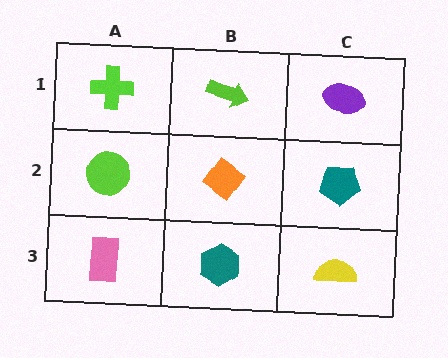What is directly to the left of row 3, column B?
A pink rectangle.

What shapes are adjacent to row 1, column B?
An orange diamond (row 2, column B), a lime cross (row 1, column A), a purple ellipse (row 1, column C).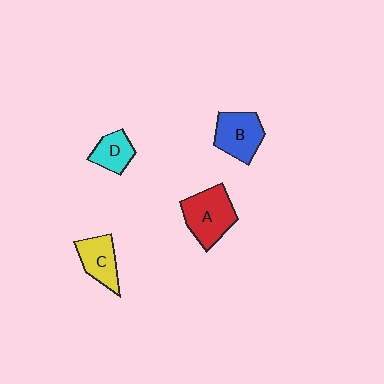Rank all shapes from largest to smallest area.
From largest to smallest: A (red), B (blue), C (yellow), D (cyan).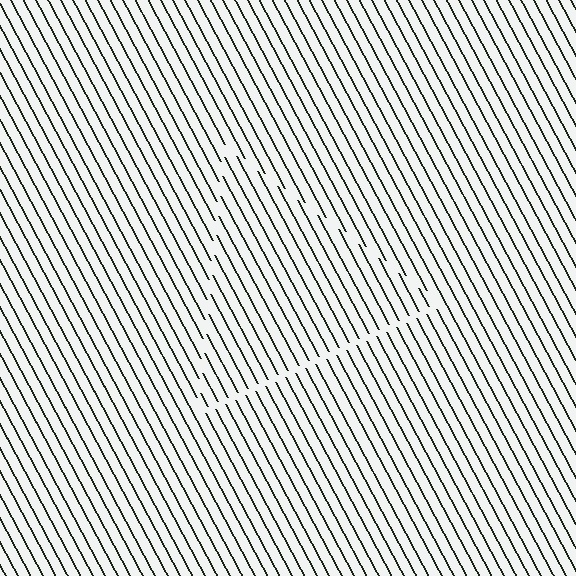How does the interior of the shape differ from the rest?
The interior of the shape contains the same grating, shifted by half a period — the contour is defined by the phase discontinuity where line-ends from the inner and outer gratings abut.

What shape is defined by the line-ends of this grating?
An illusory triangle. The interior of the shape contains the same grating, shifted by half a period — the contour is defined by the phase discontinuity where line-ends from the inner and outer gratings abut.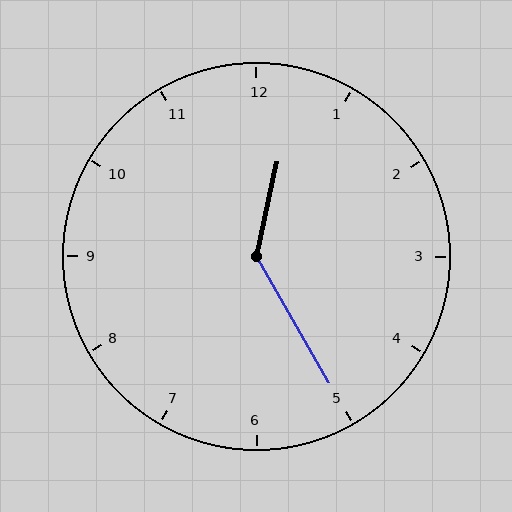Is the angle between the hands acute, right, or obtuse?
It is obtuse.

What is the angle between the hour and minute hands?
Approximately 138 degrees.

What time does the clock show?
12:25.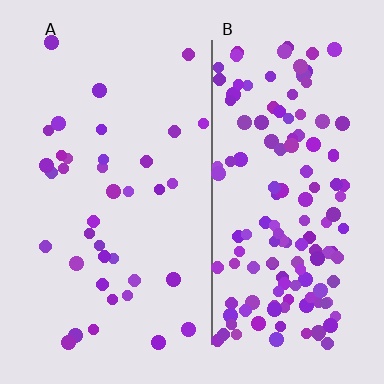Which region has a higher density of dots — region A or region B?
B (the right).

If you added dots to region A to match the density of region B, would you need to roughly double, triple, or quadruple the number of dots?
Approximately quadruple.